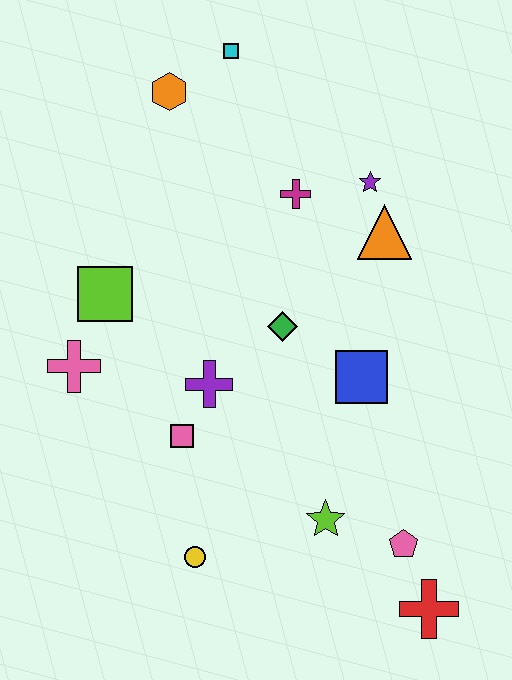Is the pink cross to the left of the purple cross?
Yes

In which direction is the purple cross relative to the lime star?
The purple cross is above the lime star.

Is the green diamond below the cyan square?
Yes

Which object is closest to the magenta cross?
The purple star is closest to the magenta cross.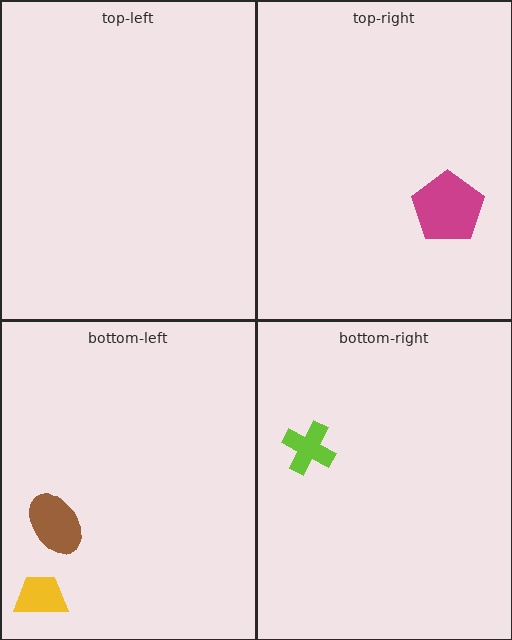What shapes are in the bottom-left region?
The yellow trapezoid, the brown ellipse.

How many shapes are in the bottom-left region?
2.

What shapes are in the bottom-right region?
The lime cross.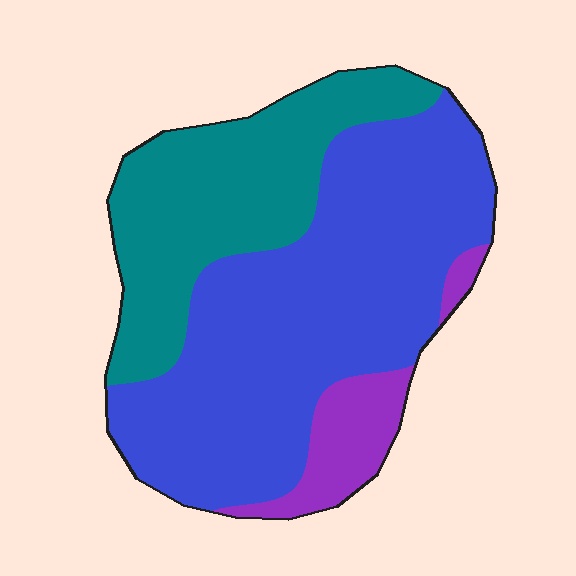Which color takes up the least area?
Purple, at roughly 10%.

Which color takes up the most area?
Blue, at roughly 60%.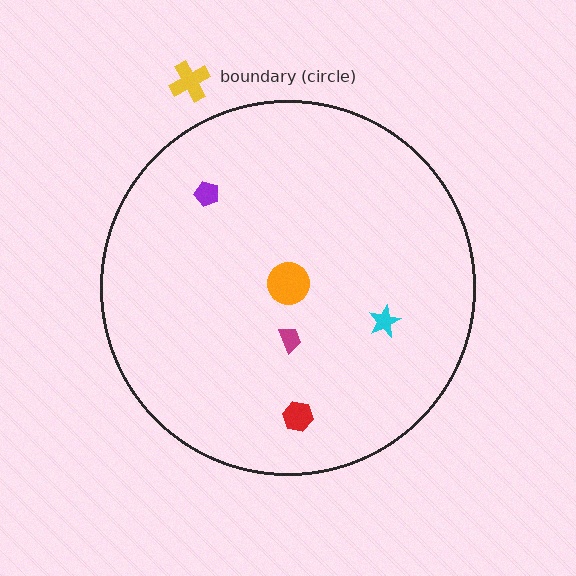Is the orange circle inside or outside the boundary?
Inside.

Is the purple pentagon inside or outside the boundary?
Inside.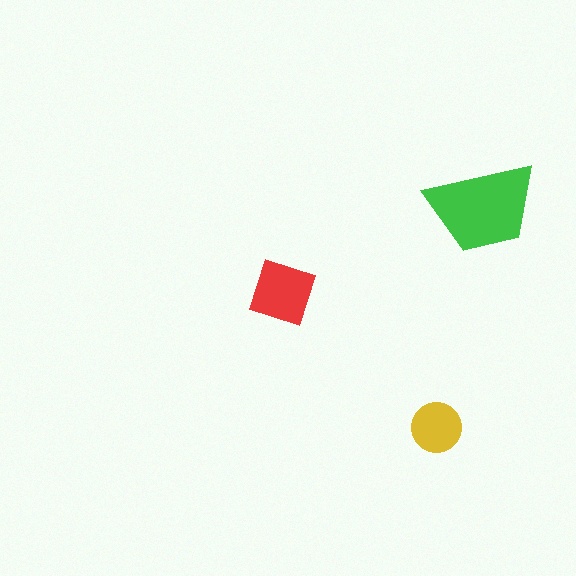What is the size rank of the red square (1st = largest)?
2nd.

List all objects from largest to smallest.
The green trapezoid, the red square, the yellow circle.